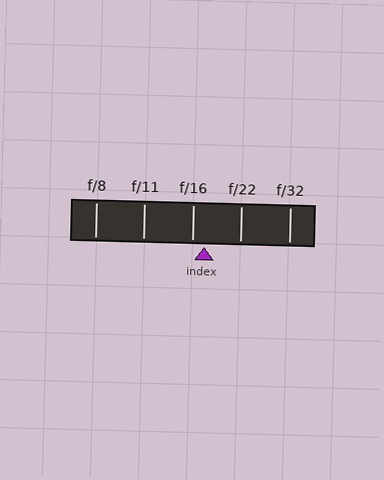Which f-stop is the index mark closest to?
The index mark is closest to f/16.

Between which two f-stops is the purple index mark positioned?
The index mark is between f/16 and f/22.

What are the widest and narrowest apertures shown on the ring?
The widest aperture shown is f/8 and the narrowest is f/32.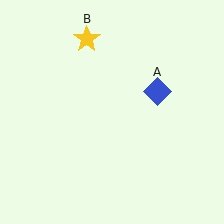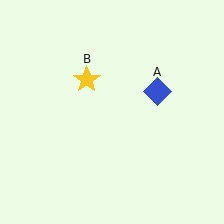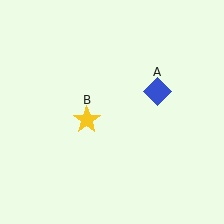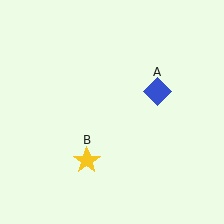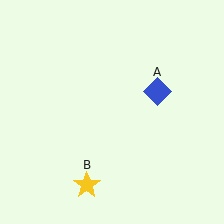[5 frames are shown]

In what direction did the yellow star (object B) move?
The yellow star (object B) moved down.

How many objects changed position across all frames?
1 object changed position: yellow star (object B).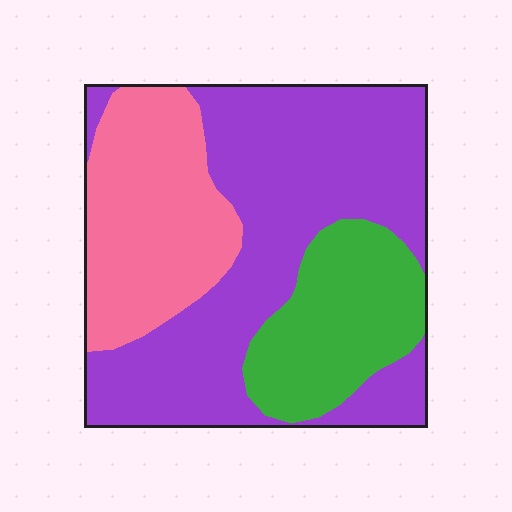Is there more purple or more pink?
Purple.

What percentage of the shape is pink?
Pink takes up between a quarter and a half of the shape.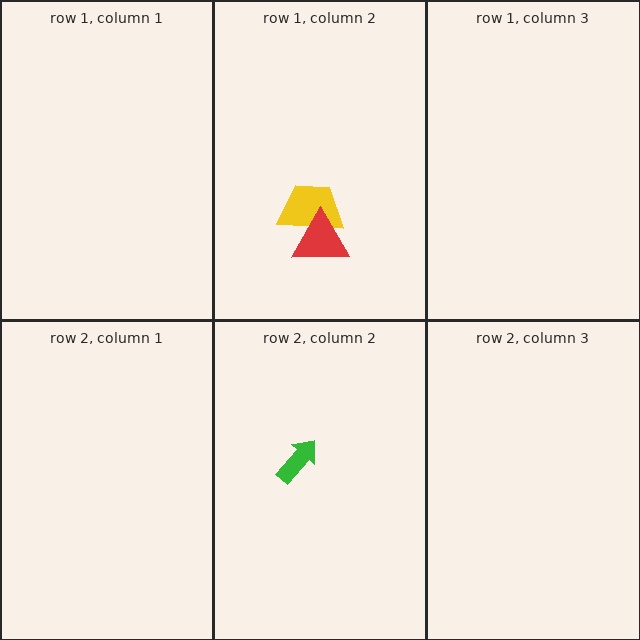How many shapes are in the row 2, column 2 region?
1.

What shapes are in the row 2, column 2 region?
The green arrow.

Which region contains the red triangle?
The row 1, column 2 region.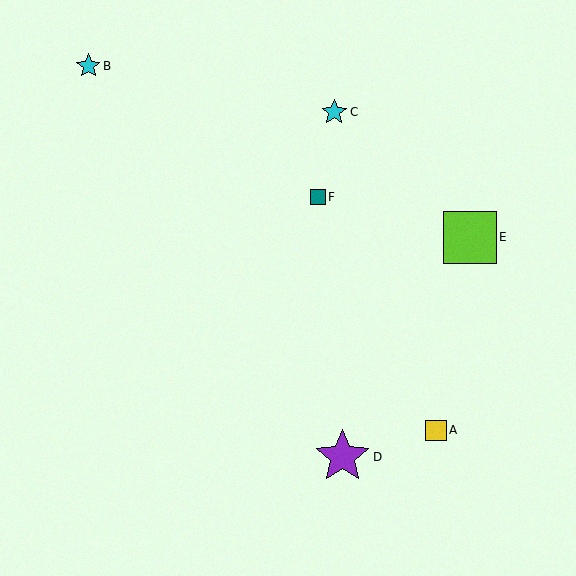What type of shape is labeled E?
Shape E is a lime square.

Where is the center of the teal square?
The center of the teal square is at (318, 197).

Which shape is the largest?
The purple star (labeled D) is the largest.